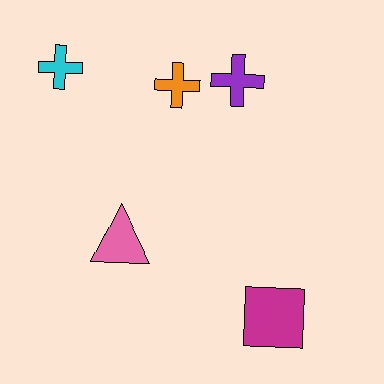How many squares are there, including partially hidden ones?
There is 1 square.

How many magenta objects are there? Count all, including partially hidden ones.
There is 1 magenta object.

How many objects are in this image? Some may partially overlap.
There are 5 objects.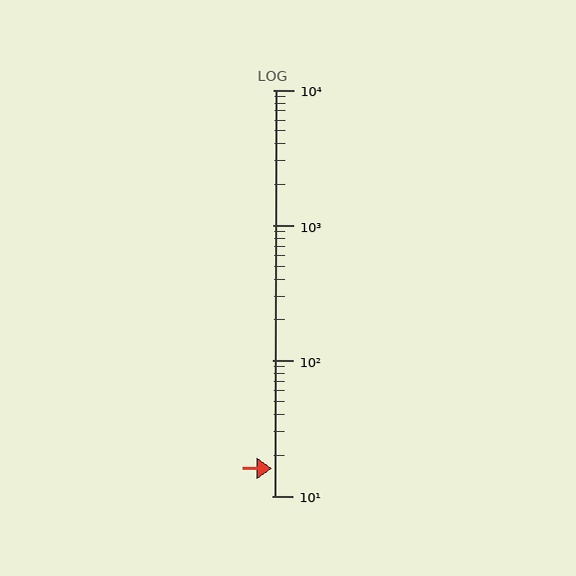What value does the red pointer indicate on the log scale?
The pointer indicates approximately 16.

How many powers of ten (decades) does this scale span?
The scale spans 3 decades, from 10 to 10000.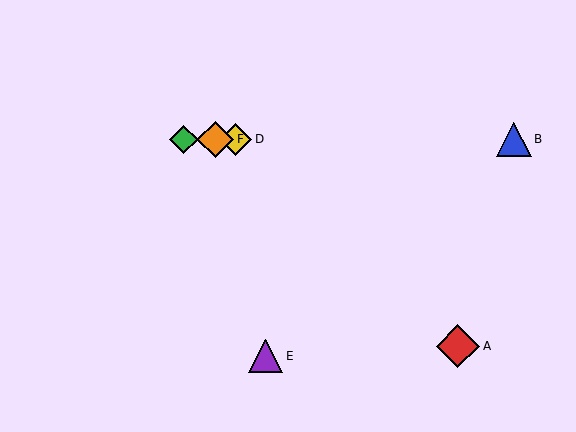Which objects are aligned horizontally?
Objects B, C, D, F are aligned horizontally.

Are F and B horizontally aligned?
Yes, both are at y≈139.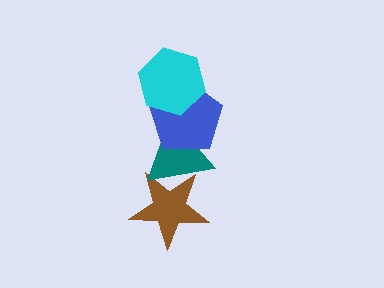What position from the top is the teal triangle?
The teal triangle is 3rd from the top.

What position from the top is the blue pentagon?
The blue pentagon is 2nd from the top.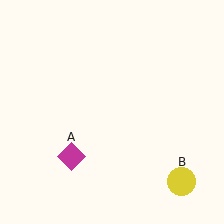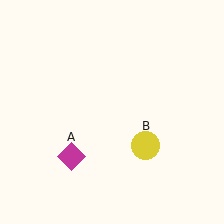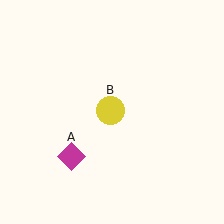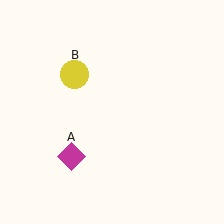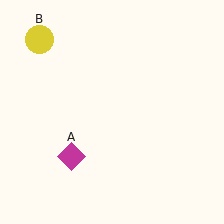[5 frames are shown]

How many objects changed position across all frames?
1 object changed position: yellow circle (object B).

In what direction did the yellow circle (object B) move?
The yellow circle (object B) moved up and to the left.